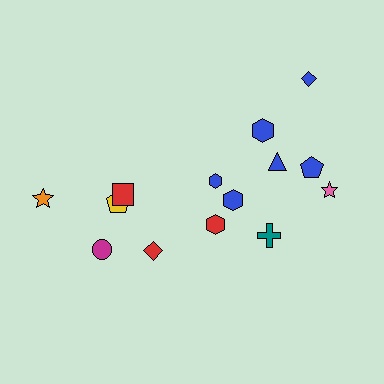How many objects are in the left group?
There are 6 objects.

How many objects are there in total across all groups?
There are 14 objects.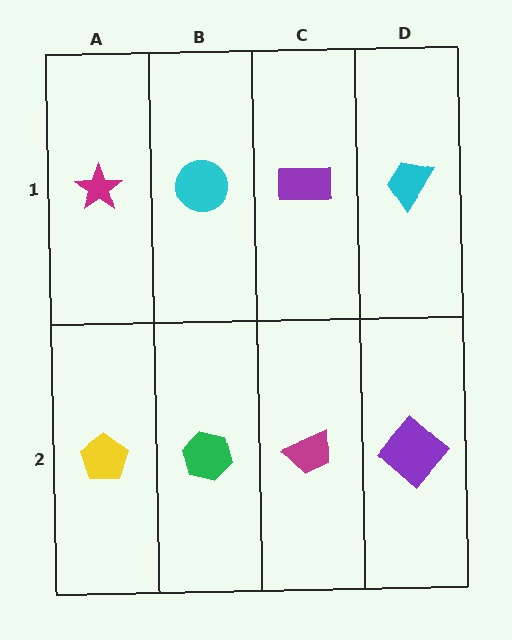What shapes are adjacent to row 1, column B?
A green hexagon (row 2, column B), a magenta star (row 1, column A), a purple rectangle (row 1, column C).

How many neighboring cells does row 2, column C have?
3.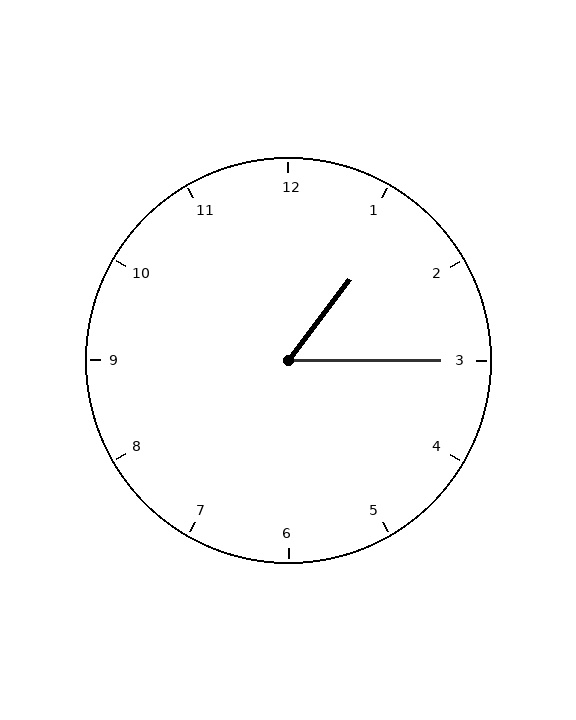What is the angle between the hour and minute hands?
Approximately 52 degrees.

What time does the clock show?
1:15.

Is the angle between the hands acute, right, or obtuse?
It is acute.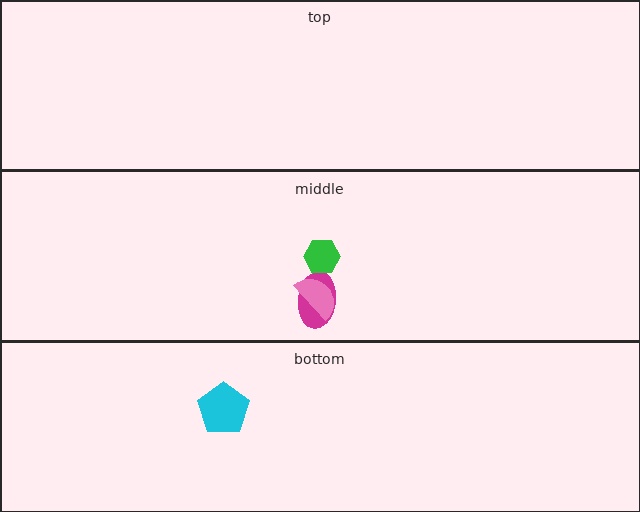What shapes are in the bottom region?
The cyan pentagon.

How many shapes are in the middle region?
3.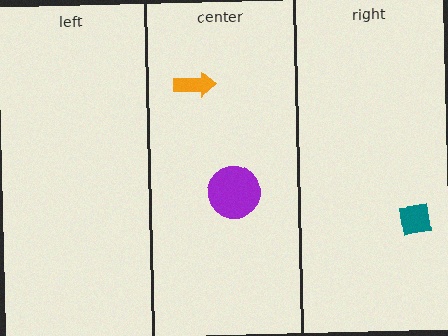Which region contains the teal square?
The right region.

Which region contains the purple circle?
The center region.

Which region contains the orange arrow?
The center region.